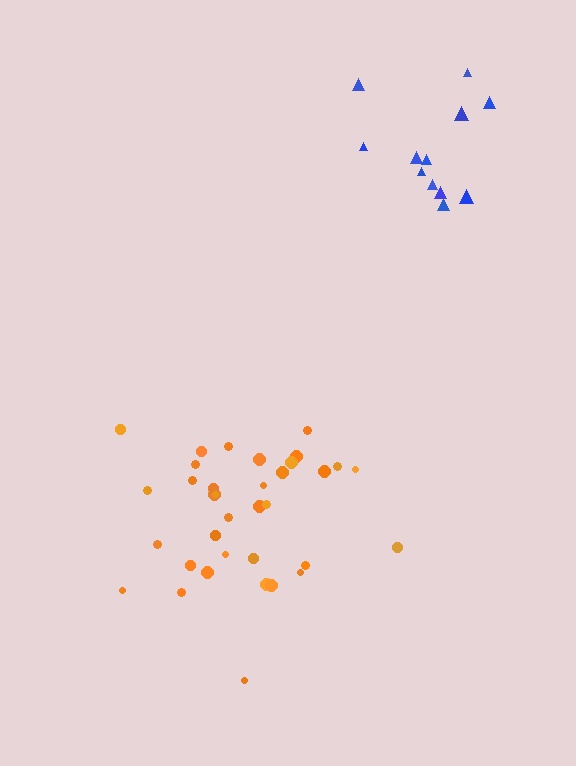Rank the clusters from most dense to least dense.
orange, blue.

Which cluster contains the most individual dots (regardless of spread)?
Orange (35).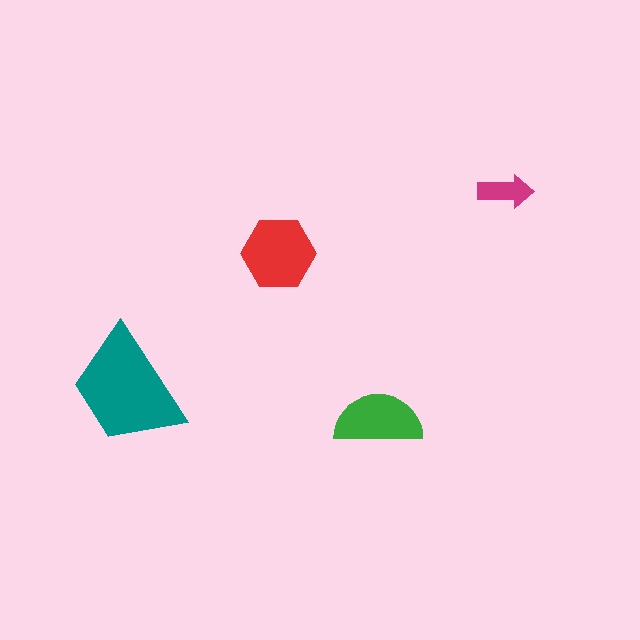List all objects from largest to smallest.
The teal trapezoid, the red hexagon, the green semicircle, the magenta arrow.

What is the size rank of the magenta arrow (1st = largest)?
4th.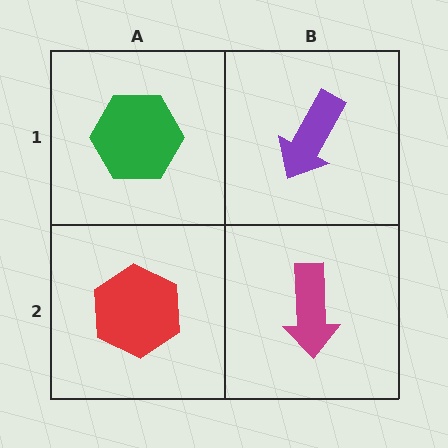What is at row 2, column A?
A red hexagon.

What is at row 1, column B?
A purple arrow.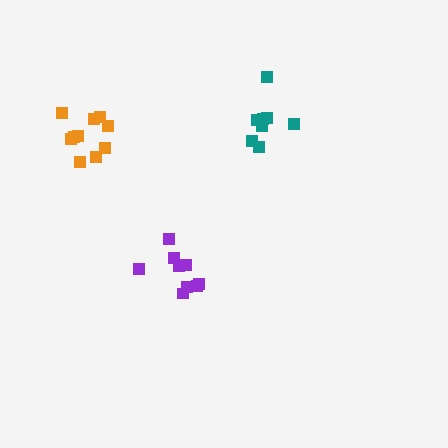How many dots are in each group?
Group 1: 9 dots, Group 2: 8 dots, Group 3: 10 dots (27 total).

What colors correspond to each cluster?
The clusters are colored: purple, teal, orange.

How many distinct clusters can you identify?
There are 3 distinct clusters.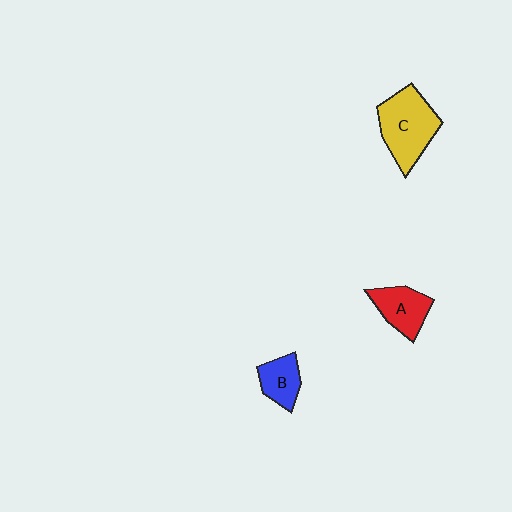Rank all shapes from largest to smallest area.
From largest to smallest: C (yellow), A (red), B (blue).